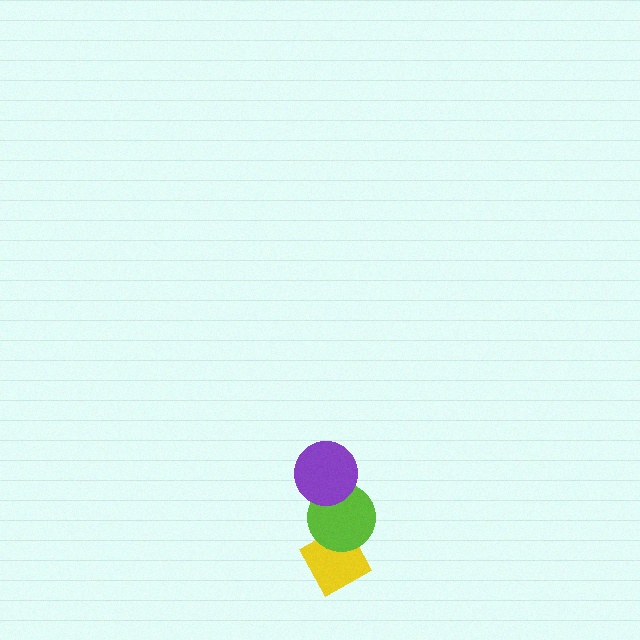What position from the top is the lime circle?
The lime circle is 2nd from the top.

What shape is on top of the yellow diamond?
The lime circle is on top of the yellow diamond.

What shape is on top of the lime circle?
The purple circle is on top of the lime circle.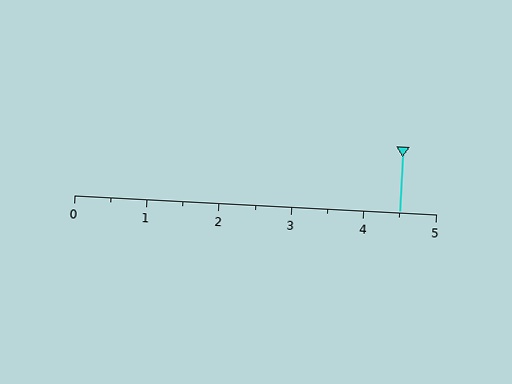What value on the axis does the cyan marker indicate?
The marker indicates approximately 4.5.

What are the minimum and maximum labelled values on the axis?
The axis runs from 0 to 5.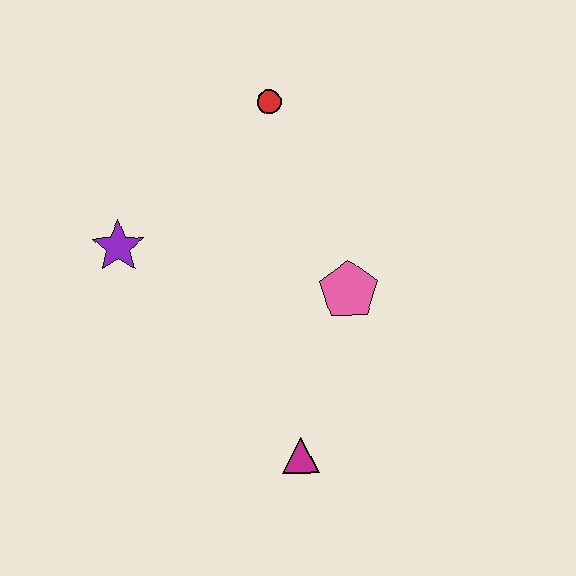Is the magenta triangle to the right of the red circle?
Yes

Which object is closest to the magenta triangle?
The pink pentagon is closest to the magenta triangle.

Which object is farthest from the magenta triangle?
The red circle is farthest from the magenta triangle.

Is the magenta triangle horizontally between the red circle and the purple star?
No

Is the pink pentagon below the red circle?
Yes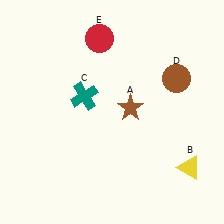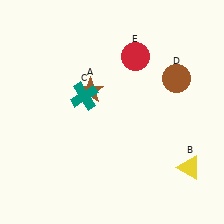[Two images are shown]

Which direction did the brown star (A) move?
The brown star (A) moved left.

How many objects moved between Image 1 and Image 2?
2 objects moved between the two images.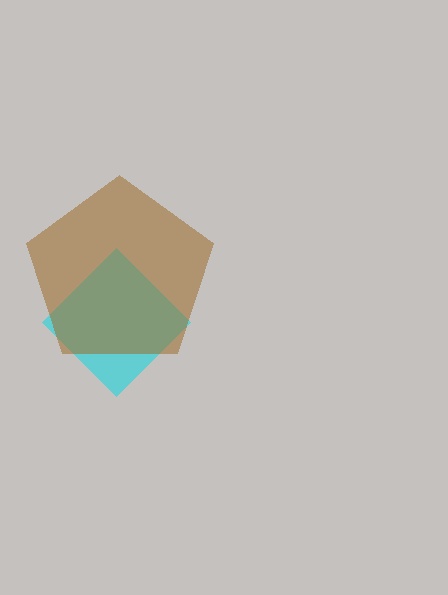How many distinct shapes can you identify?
There are 2 distinct shapes: a cyan diamond, a brown pentagon.